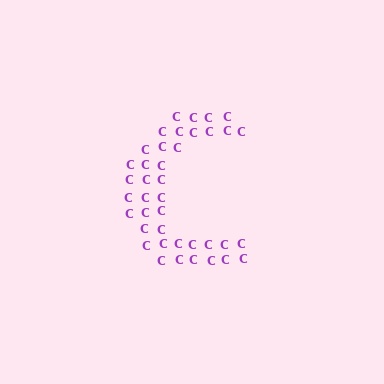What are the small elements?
The small elements are letter C's.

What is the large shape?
The large shape is the letter C.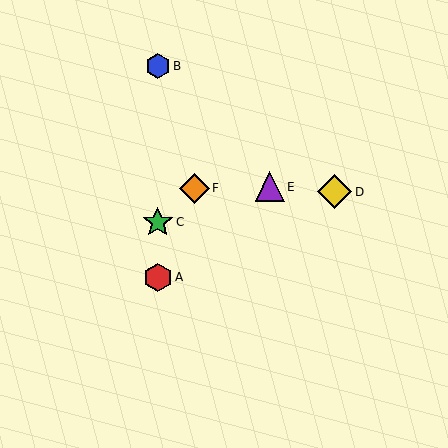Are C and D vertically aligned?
No, C is at x≈158 and D is at x≈335.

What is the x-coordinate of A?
Object A is at x≈158.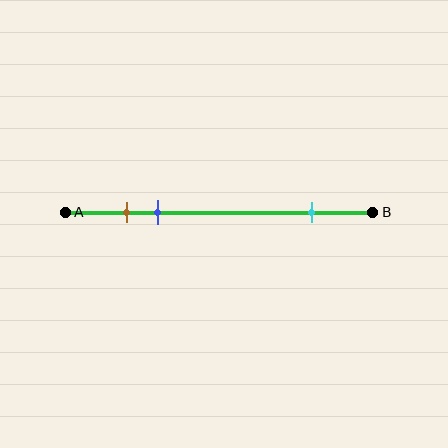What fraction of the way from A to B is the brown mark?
The brown mark is approximately 20% (0.2) of the way from A to B.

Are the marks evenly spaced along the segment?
No, the marks are not evenly spaced.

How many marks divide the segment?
There are 3 marks dividing the segment.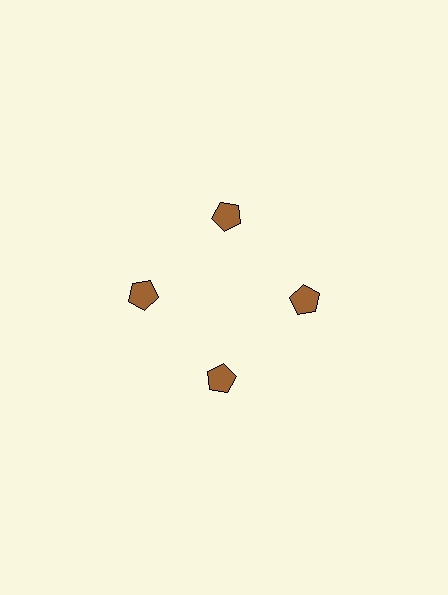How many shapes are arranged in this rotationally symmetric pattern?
There are 4 shapes, arranged in 4 groups of 1.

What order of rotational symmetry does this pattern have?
This pattern has 4-fold rotational symmetry.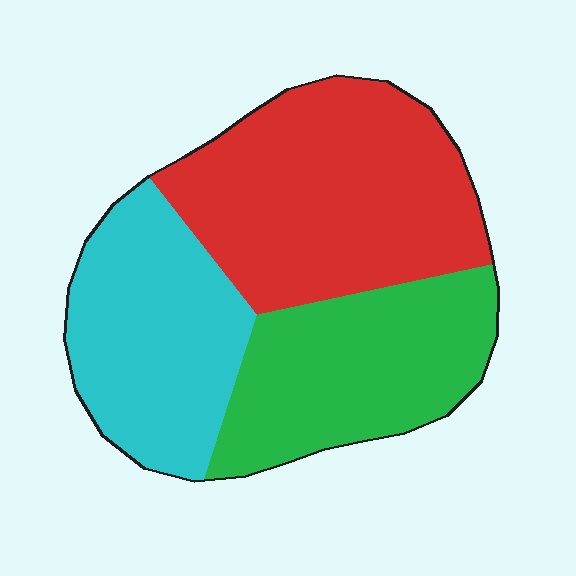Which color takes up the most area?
Red, at roughly 40%.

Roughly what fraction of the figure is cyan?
Cyan covers 29% of the figure.